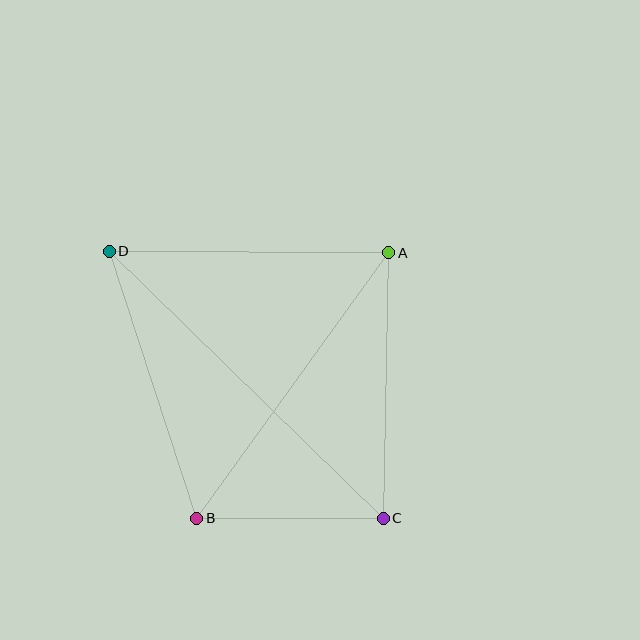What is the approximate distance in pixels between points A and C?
The distance between A and C is approximately 265 pixels.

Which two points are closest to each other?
Points B and C are closest to each other.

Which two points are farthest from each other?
Points C and D are farthest from each other.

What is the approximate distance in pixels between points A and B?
The distance between A and B is approximately 328 pixels.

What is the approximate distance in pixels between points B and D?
The distance between B and D is approximately 281 pixels.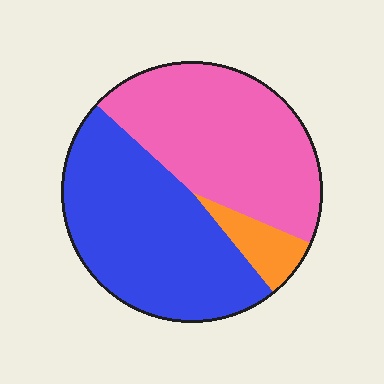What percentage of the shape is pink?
Pink covers roughly 45% of the shape.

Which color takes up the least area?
Orange, at roughly 10%.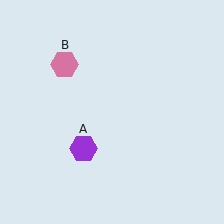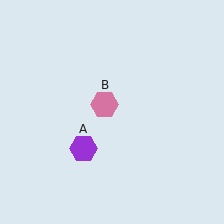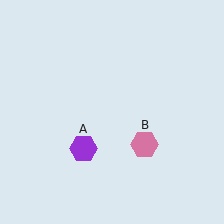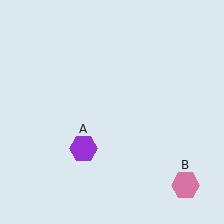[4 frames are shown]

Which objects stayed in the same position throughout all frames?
Purple hexagon (object A) remained stationary.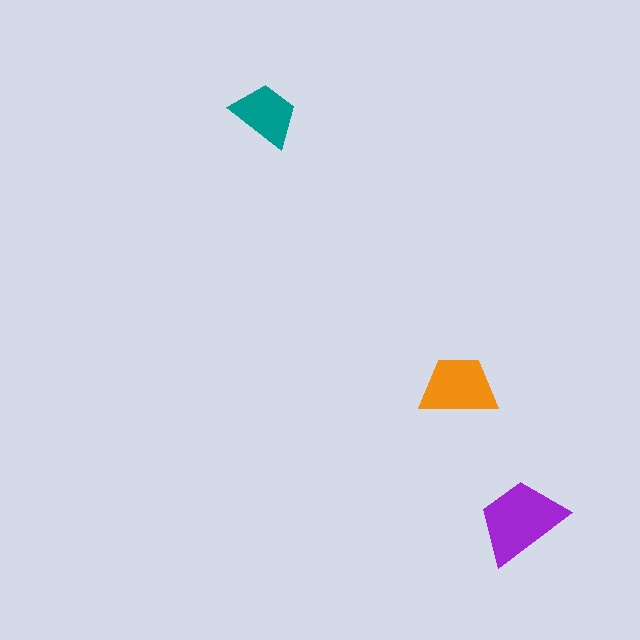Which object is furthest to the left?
The teal trapezoid is leftmost.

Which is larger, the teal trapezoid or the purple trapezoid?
The purple one.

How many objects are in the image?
There are 3 objects in the image.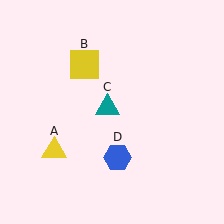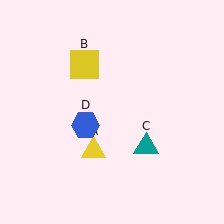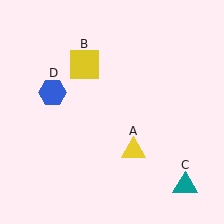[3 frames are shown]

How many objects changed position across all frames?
3 objects changed position: yellow triangle (object A), teal triangle (object C), blue hexagon (object D).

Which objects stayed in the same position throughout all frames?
Yellow square (object B) remained stationary.